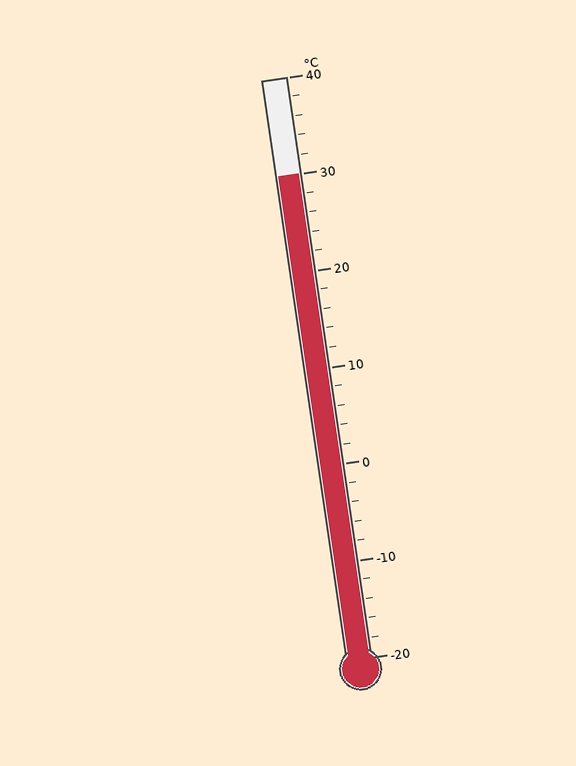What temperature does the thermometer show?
The thermometer shows approximately 30°C.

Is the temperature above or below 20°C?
The temperature is above 20°C.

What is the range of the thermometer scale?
The thermometer scale ranges from -20°C to 40°C.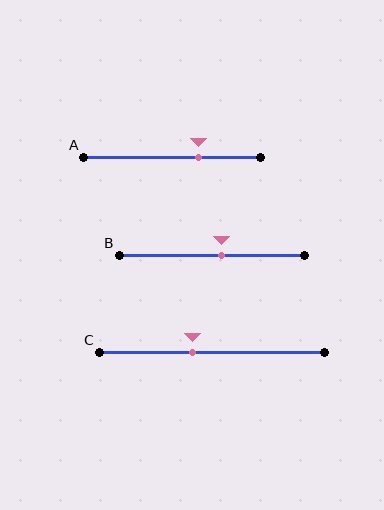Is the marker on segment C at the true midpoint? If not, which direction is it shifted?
No, the marker on segment C is shifted to the left by about 8% of the segment length.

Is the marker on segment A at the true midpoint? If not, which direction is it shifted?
No, the marker on segment A is shifted to the right by about 15% of the segment length.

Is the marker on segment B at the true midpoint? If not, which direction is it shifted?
No, the marker on segment B is shifted to the right by about 5% of the segment length.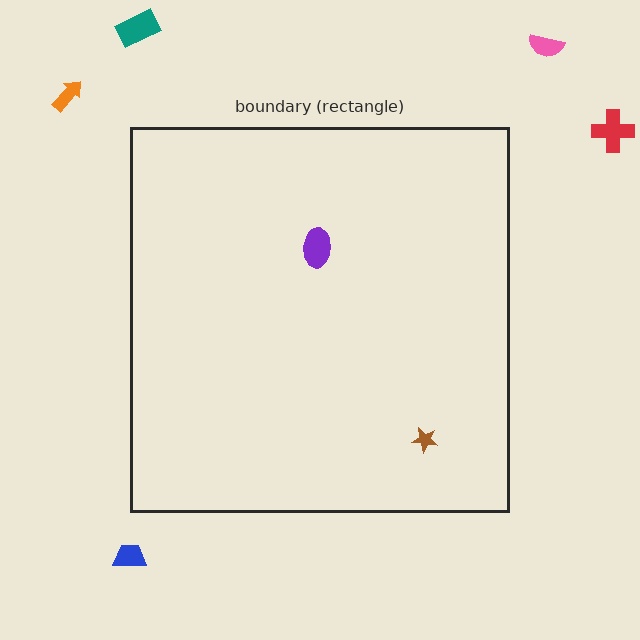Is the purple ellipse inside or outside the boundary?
Inside.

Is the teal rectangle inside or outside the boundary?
Outside.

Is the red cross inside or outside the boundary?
Outside.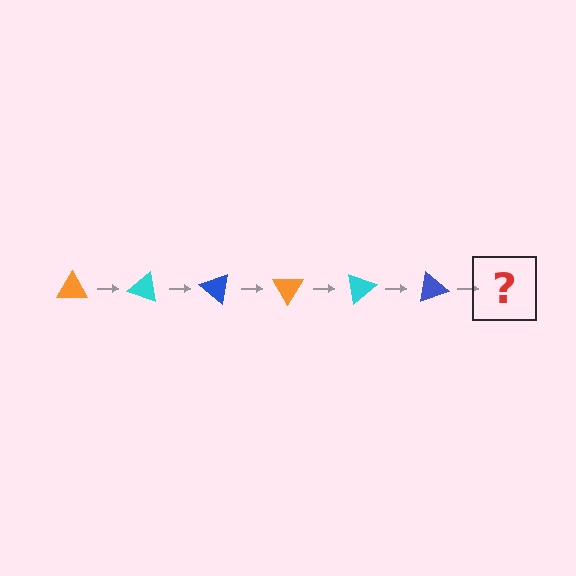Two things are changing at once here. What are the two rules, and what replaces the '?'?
The two rules are that it rotates 20 degrees each step and the color cycles through orange, cyan, and blue. The '?' should be an orange triangle, rotated 120 degrees from the start.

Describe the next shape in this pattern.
It should be an orange triangle, rotated 120 degrees from the start.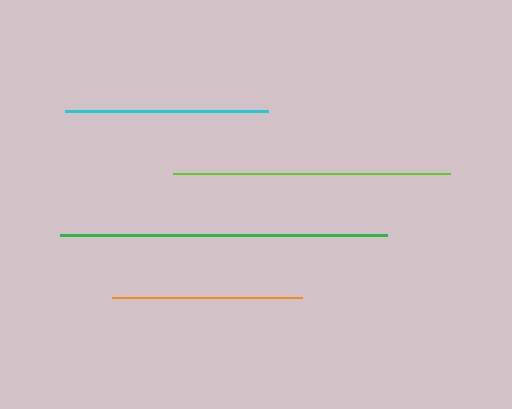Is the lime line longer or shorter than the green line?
The green line is longer than the lime line.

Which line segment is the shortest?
The orange line is the shortest at approximately 190 pixels.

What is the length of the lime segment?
The lime segment is approximately 278 pixels long.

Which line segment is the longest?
The green line is the longest at approximately 327 pixels.